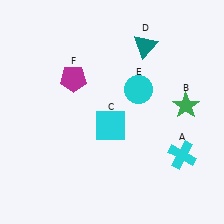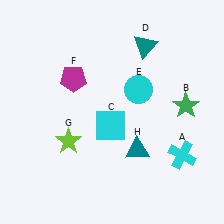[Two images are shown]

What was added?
A lime star (G), a teal triangle (H) were added in Image 2.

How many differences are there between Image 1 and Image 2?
There are 2 differences between the two images.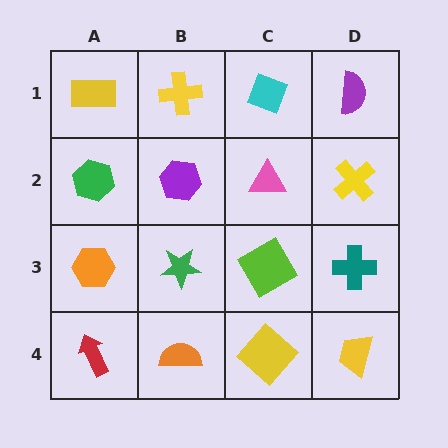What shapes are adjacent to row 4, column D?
A teal cross (row 3, column D), a yellow diamond (row 4, column C).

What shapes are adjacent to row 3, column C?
A pink triangle (row 2, column C), a yellow diamond (row 4, column C), a green star (row 3, column B), a teal cross (row 3, column D).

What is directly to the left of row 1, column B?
A yellow rectangle.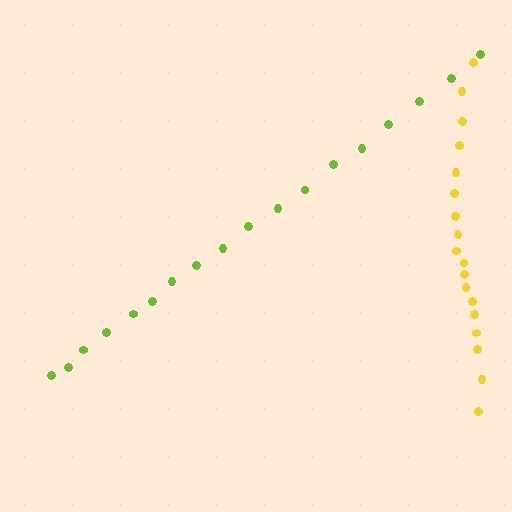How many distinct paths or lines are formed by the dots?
There are 2 distinct paths.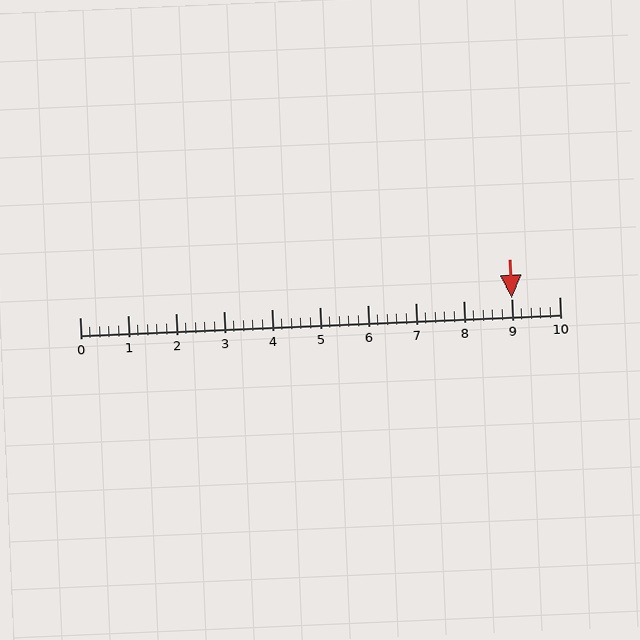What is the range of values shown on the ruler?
The ruler shows values from 0 to 10.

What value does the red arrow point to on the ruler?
The red arrow points to approximately 9.0.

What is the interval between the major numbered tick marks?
The major tick marks are spaced 1 units apart.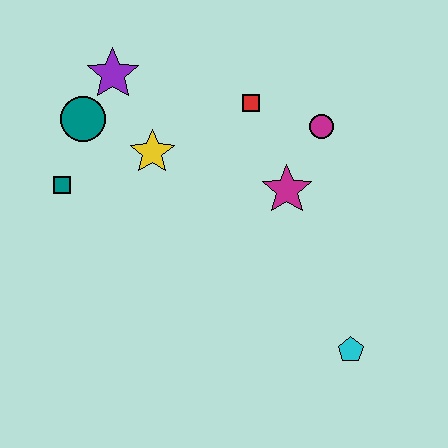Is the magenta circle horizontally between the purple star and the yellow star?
No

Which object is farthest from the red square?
The cyan pentagon is farthest from the red square.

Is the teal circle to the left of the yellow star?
Yes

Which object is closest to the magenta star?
The magenta circle is closest to the magenta star.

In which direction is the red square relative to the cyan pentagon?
The red square is above the cyan pentagon.